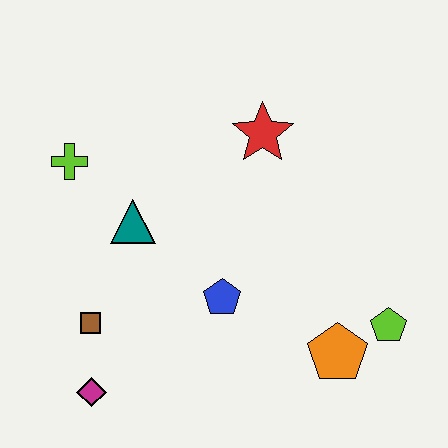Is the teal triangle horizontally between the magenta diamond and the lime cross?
No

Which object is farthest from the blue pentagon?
The lime cross is farthest from the blue pentagon.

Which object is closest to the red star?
The teal triangle is closest to the red star.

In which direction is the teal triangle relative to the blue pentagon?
The teal triangle is to the left of the blue pentagon.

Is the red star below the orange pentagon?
No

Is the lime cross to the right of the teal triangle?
No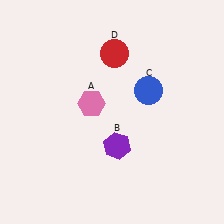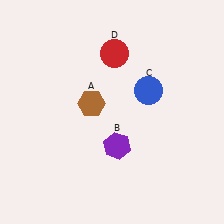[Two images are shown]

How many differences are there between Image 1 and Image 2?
There is 1 difference between the two images.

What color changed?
The hexagon (A) changed from pink in Image 1 to brown in Image 2.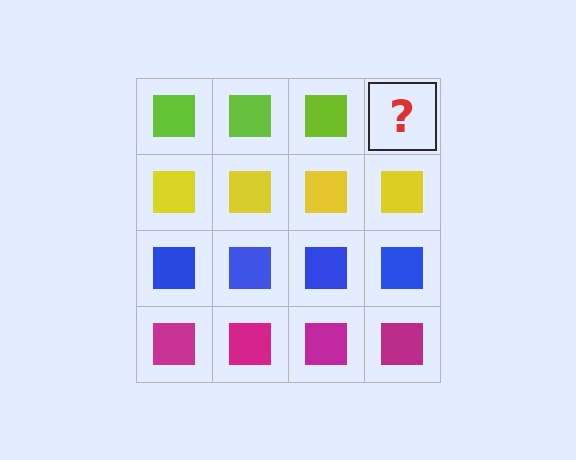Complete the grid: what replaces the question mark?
The question mark should be replaced with a lime square.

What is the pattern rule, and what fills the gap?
The rule is that each row has a consistent color. The gap should be filled with a lime square.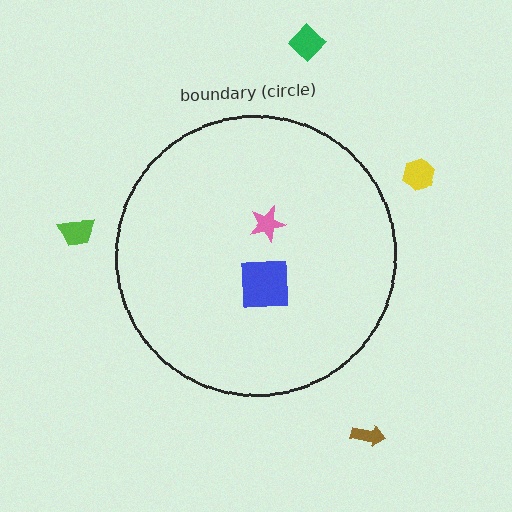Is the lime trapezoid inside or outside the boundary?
Outside.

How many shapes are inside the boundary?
2 inside, 4 outside.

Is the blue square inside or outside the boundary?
Inside.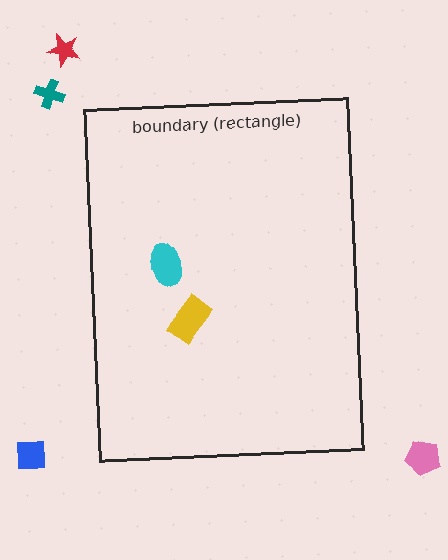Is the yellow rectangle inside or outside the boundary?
Inside.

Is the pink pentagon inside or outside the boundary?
Outside.